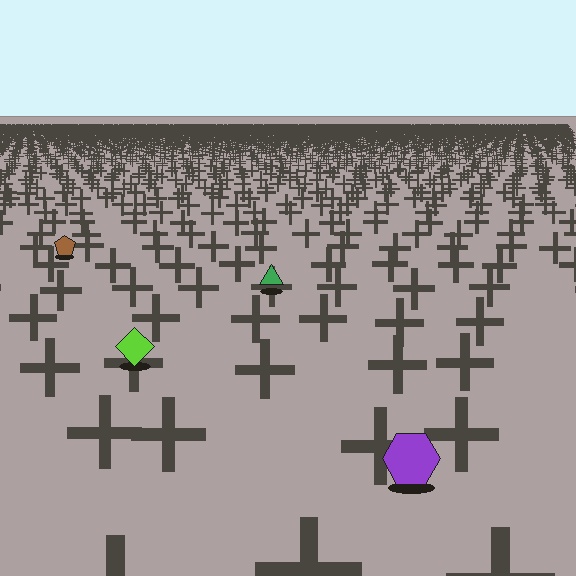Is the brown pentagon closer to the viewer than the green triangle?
No. The green triangle is closer — you can tell from the texture gradient: the ground texture is coarser near it.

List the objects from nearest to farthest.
From nearest to farthest: the purple hexagon, the lime diamond, the green triangle, the brown pentagon.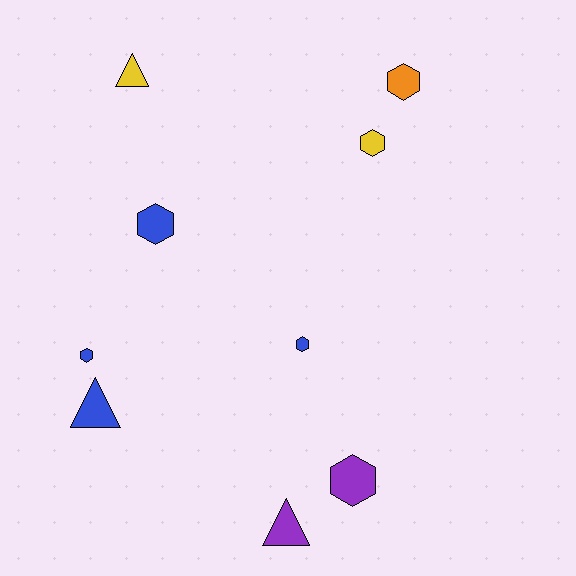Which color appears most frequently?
Blue, with 4 objects.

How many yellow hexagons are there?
There is 1 yellow hexagon.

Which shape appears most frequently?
Hexagon, with 6 objects.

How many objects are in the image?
There are 9 objects.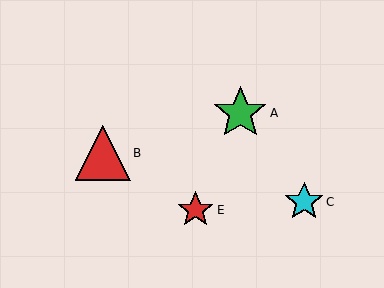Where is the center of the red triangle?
The center of the red triangle is at (103, 153).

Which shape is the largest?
The red triangle (labeled B) is the largest.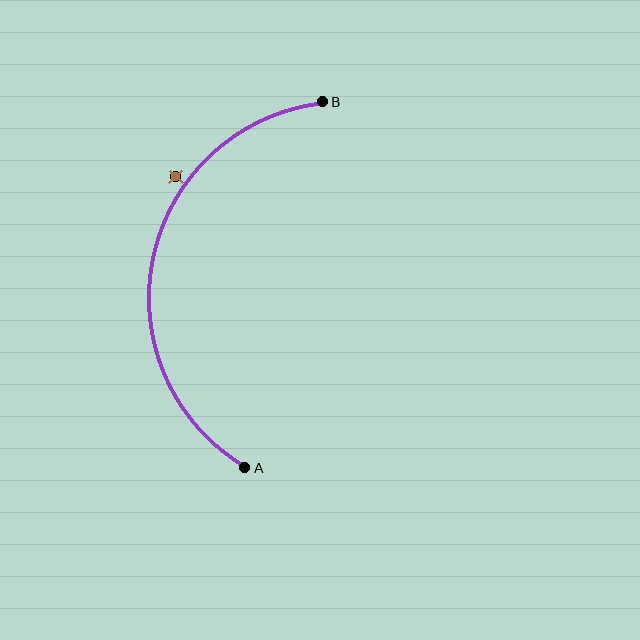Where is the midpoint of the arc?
The arc midpoint is the point on the curve farthest from the straight line joining A and B. It sits to the left of that line.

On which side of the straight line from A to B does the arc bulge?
The arc bulges to the left of the straight line connecting A and B.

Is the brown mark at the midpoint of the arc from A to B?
No — the brown mark does not lie on the arc at all. It sits slightly outside the curve.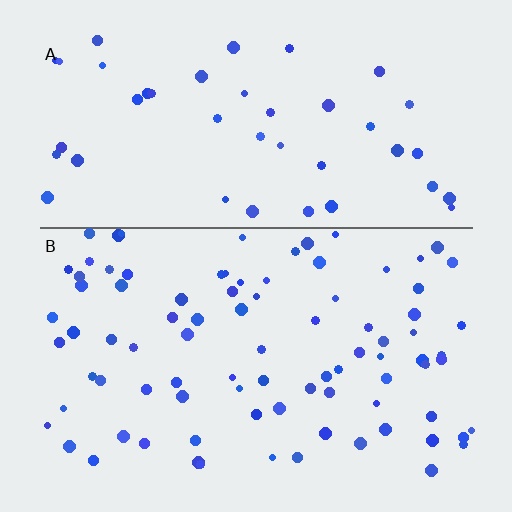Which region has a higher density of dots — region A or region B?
B (the bottom).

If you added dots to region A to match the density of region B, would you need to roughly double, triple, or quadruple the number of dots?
Approximately double.